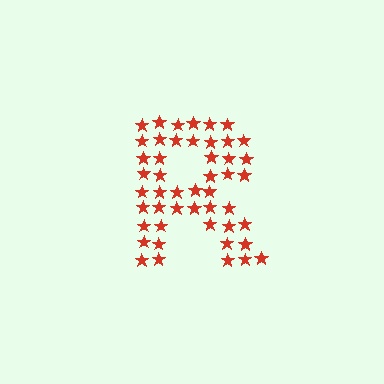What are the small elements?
The small elements are stars.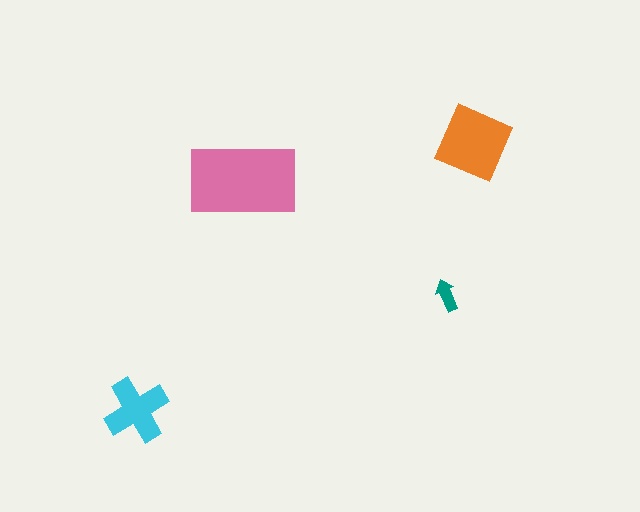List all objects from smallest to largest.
The teal arrow, the cyan cross, the orange diamond, the pink rectangle.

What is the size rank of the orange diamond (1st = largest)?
2nd.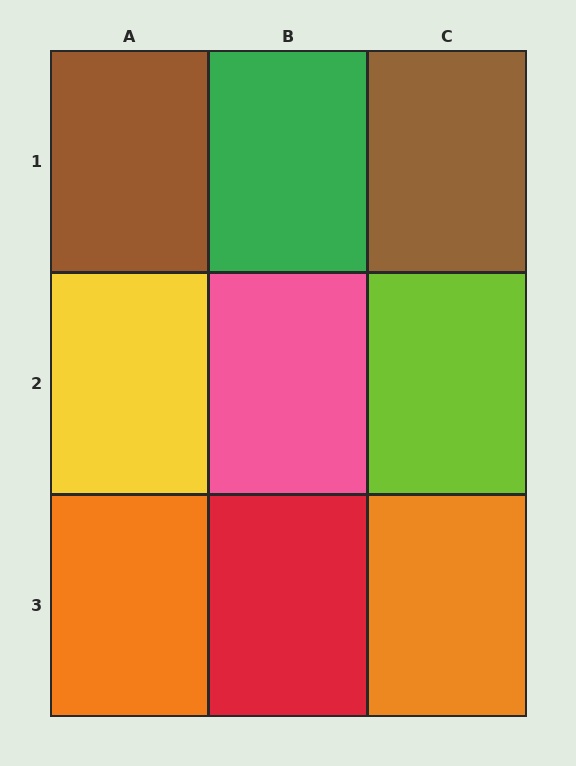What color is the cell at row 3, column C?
Orange.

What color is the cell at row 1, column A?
Brown.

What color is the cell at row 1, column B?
Green.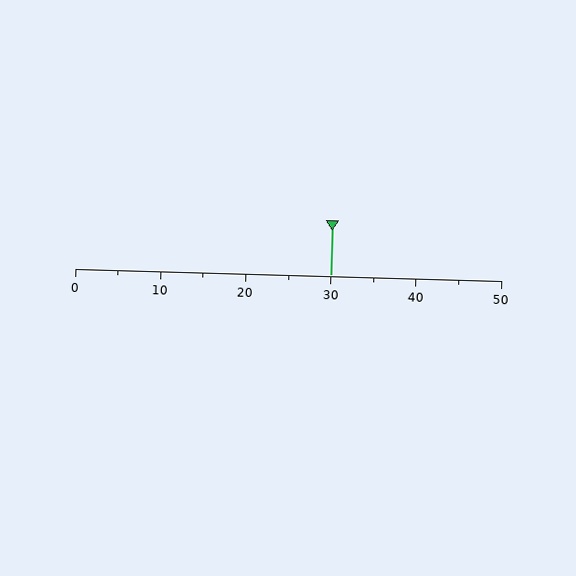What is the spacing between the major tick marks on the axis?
The major ticks are spaced 10 apart.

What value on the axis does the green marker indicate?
The marker indicates approximately 30.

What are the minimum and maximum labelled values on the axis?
The axis runs from 0 to 50.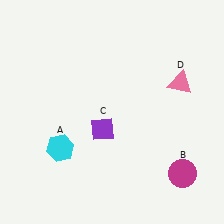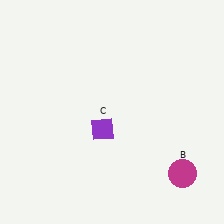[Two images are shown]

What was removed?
The pink triangle (D), the cyan hexagon (A) were removed in Image 2.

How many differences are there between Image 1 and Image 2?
There are 2 differences between the two images.